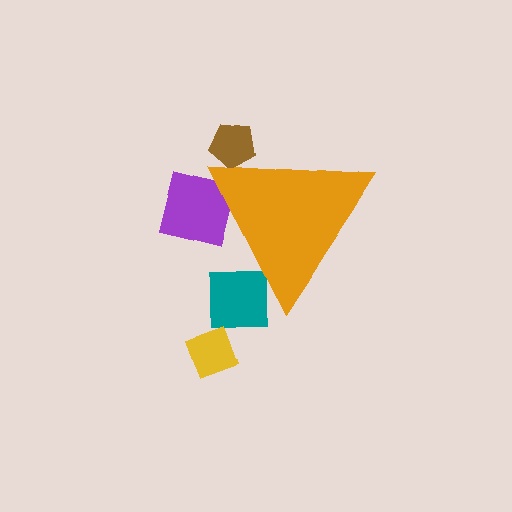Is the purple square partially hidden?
Yes, the purple square is partially hidden behind the orange triangle.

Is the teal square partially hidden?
Yes, the teal square is partially hidden behind the orange triangle.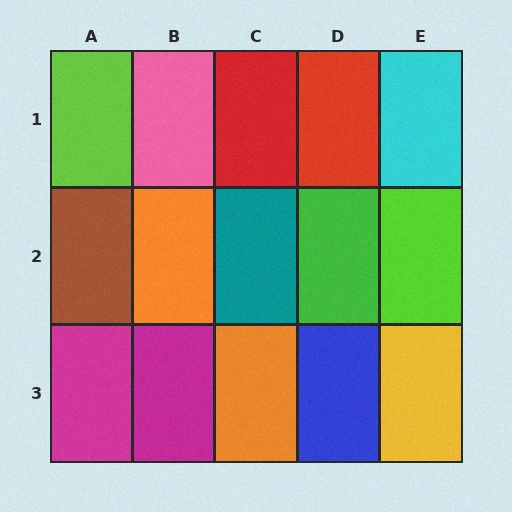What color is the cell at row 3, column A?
Magenta.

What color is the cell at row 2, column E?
Lime.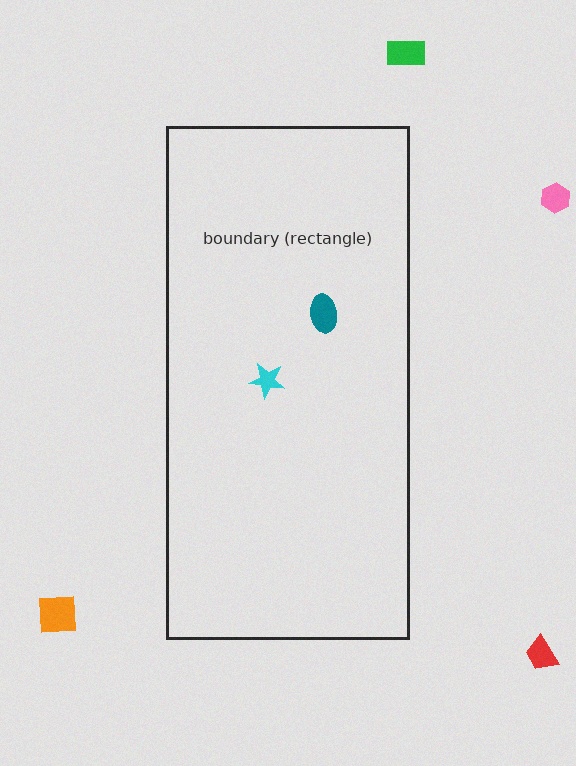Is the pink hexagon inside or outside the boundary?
Outside.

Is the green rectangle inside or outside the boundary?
Outside.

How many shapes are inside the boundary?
2 inside, 4 outside.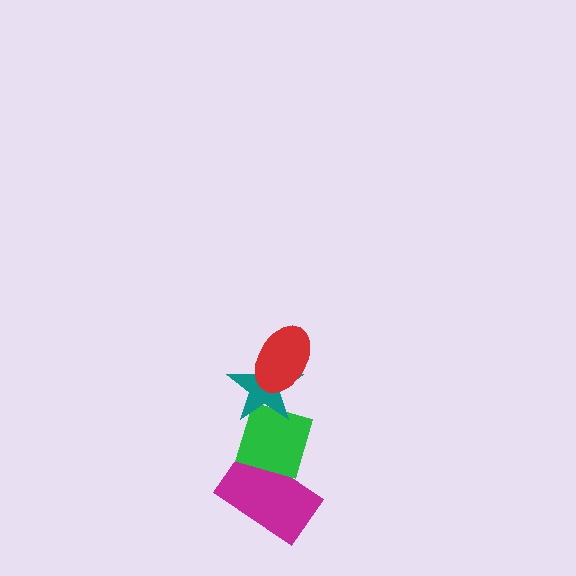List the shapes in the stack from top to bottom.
From top to bottom: the red ellipse, the teal star, the green diamond, the magenta rectangle.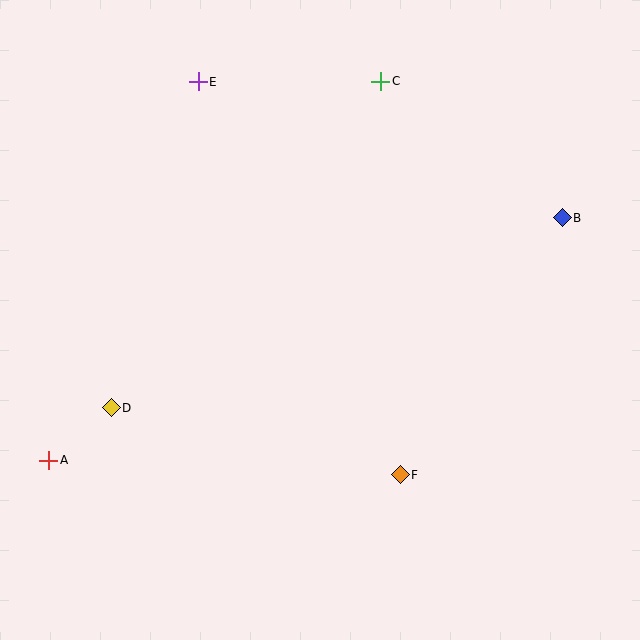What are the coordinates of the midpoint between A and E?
The midpoint between A and E is at (124, 271).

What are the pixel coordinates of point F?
Point F is at (400, 475).